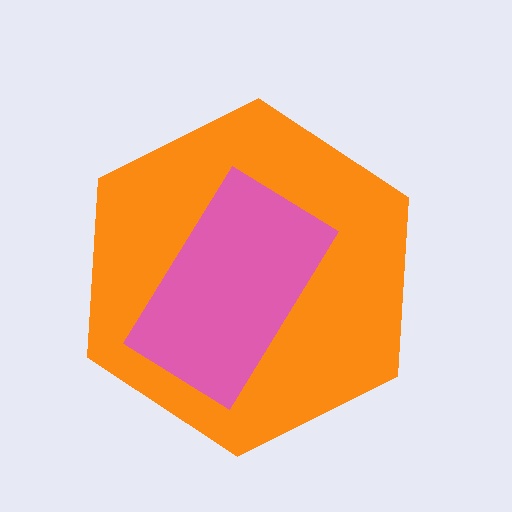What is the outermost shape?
The orange hexagon.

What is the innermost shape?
The pink rectangle.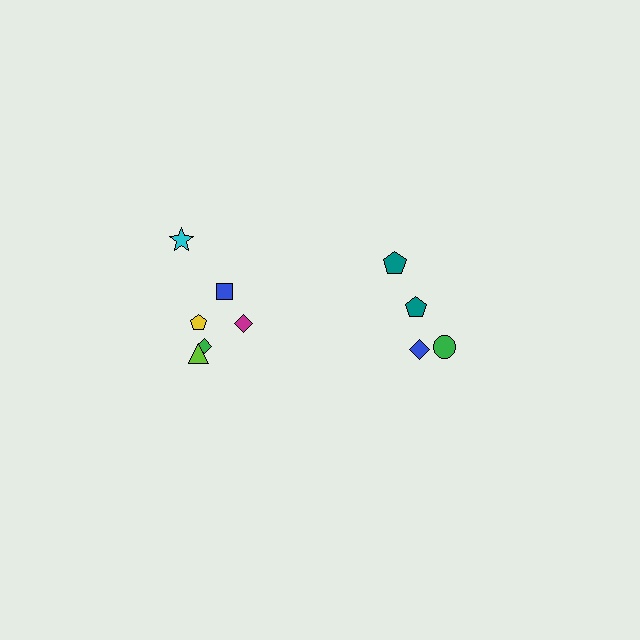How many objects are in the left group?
There are 6 objects.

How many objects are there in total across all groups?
There are 10 objects.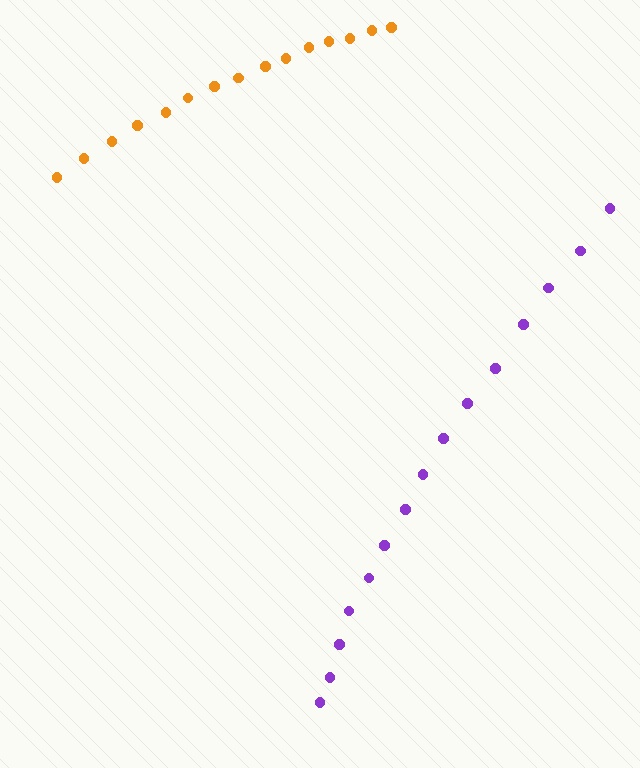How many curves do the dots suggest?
There are 2 distinct paths.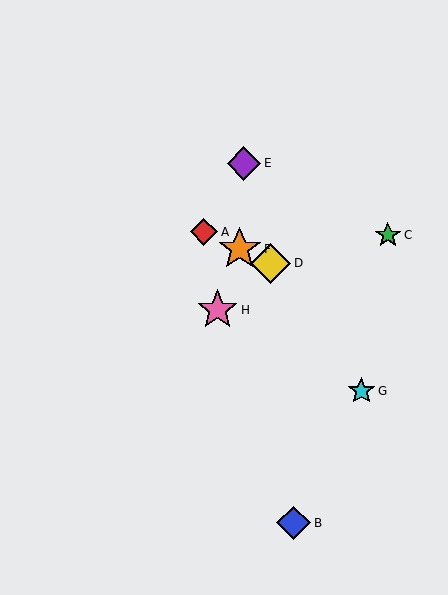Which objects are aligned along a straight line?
Objects A, D, F are aligned along a straight line.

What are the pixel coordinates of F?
Object F is at (240, 249).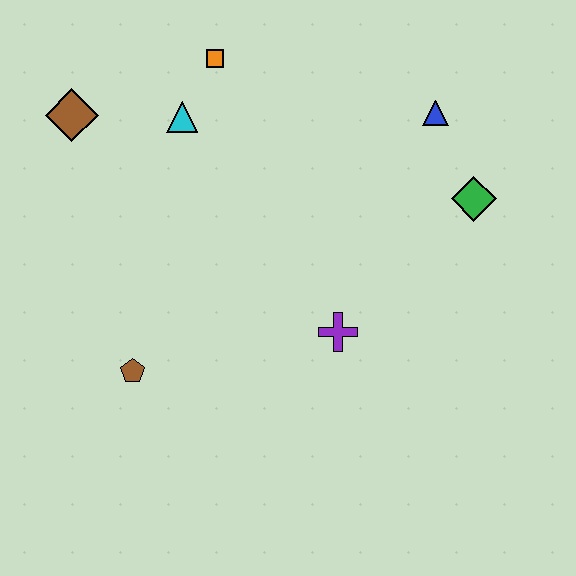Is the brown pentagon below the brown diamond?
Yes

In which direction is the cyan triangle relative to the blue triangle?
The cyan triangle is to the left of the blue triangle.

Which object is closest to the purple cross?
The green diamond is closest to the purple cross.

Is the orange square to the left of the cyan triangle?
No